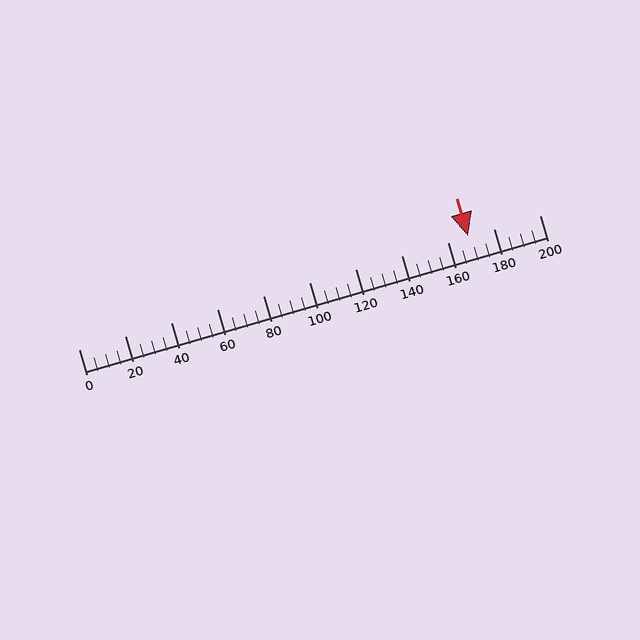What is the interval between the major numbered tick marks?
The major tick marks are spaced 20 units apart.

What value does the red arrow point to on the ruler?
The red arrow points to approximately 169.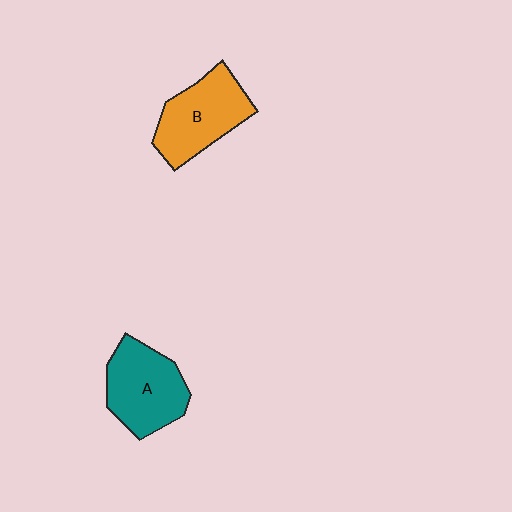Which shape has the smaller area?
Shape B (orange).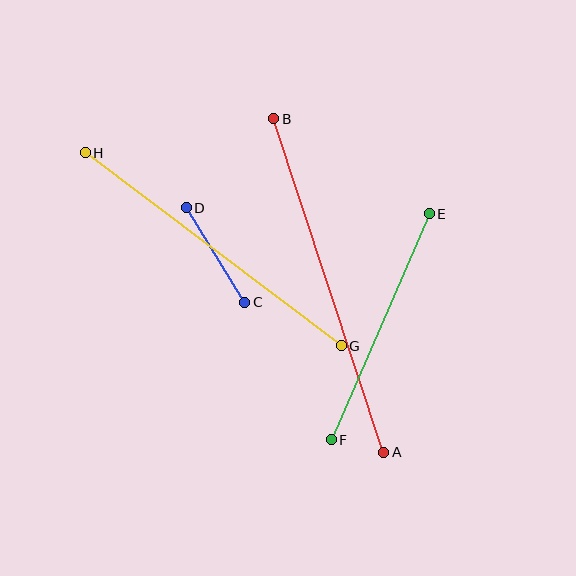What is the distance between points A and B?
The distance is approximately 351 pixels.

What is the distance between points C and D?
The distance is approximately 111 pixels.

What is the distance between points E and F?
The distance is approximately 247 pixels.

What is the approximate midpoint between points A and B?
The midpoint is at approximately (329, 286) pixels.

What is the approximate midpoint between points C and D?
The midpoint is at approximately (215, 255) pixels.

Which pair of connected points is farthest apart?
Points A and B are farthest apart.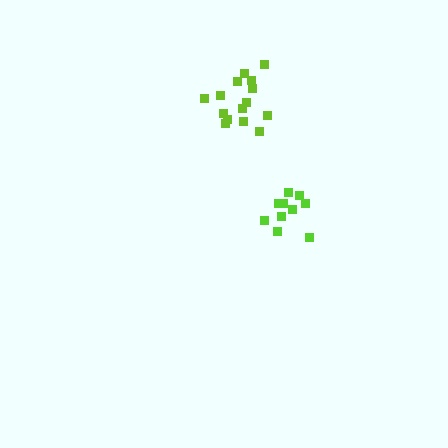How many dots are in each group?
Group 1: 15 dots, Group 2: 10 dots (25 total).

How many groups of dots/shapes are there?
There are 2 groups.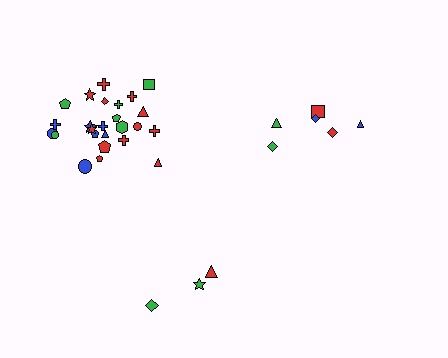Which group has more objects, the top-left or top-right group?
The top-left group.